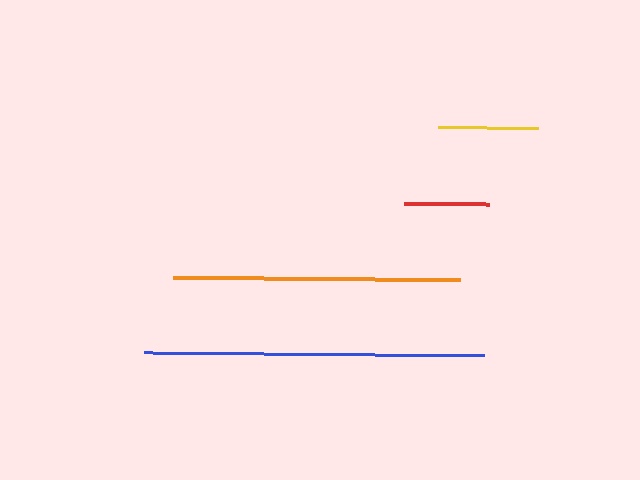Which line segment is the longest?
The blue line is the longest at approximately 340 pixels.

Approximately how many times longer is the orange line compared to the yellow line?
The orange line is approximately 2.9 times the length of the yellow line.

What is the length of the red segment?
The red segment is approximately 84 pixels long.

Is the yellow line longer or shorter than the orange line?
The orange line is longer than the yellow line.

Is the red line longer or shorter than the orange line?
The orange line is longer than the red line.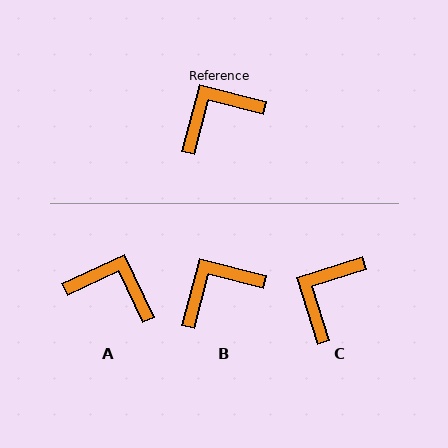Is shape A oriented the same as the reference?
No, it is off by about 50 degrees.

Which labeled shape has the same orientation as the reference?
B.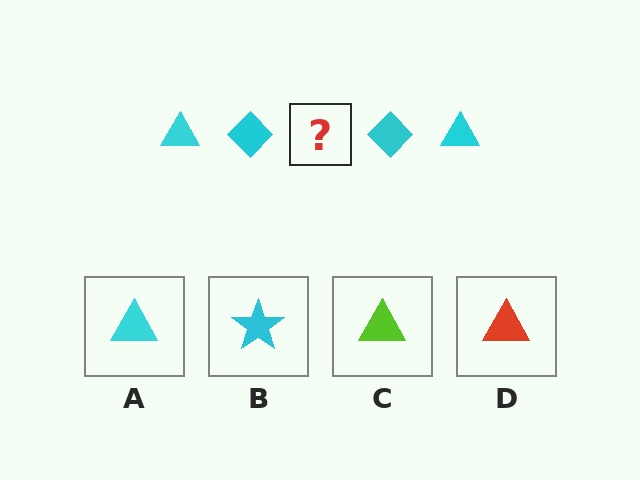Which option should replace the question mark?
Option A.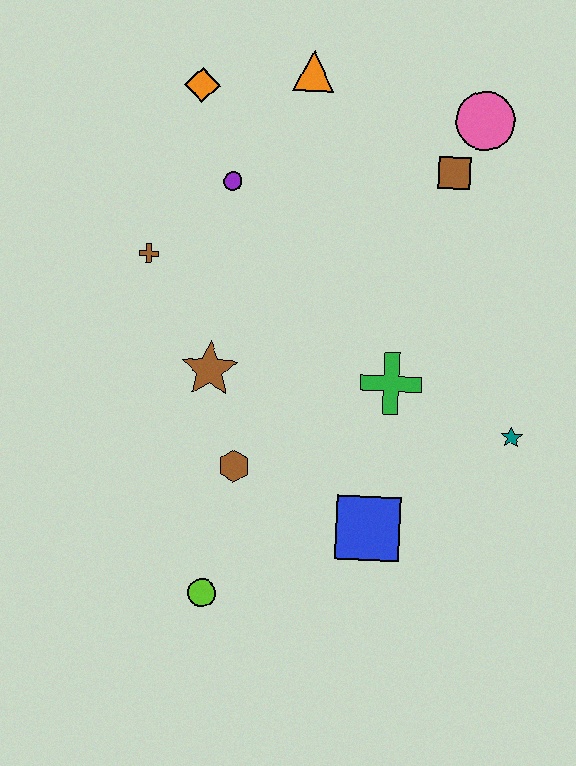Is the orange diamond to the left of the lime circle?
Yes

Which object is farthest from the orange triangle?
The lime circle is farthest from the orange triangle.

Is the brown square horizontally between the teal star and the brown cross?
Yes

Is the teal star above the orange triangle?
No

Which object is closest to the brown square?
The pink circle is closest to the brown square.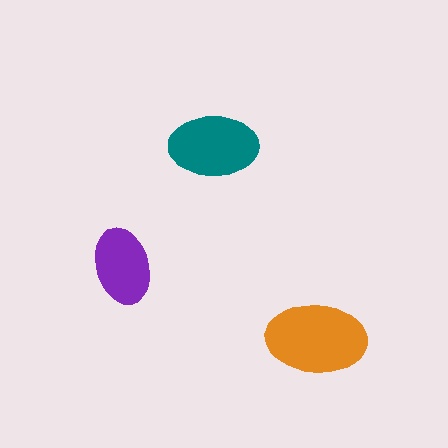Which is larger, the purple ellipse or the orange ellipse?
The orange one.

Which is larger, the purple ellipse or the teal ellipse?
The teal one.